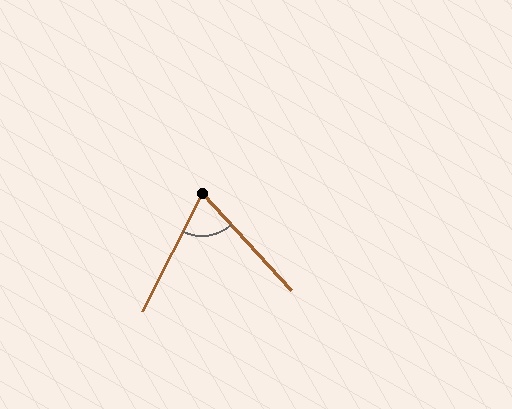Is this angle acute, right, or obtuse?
It is acute.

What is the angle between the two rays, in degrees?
Approximately 69 degrees.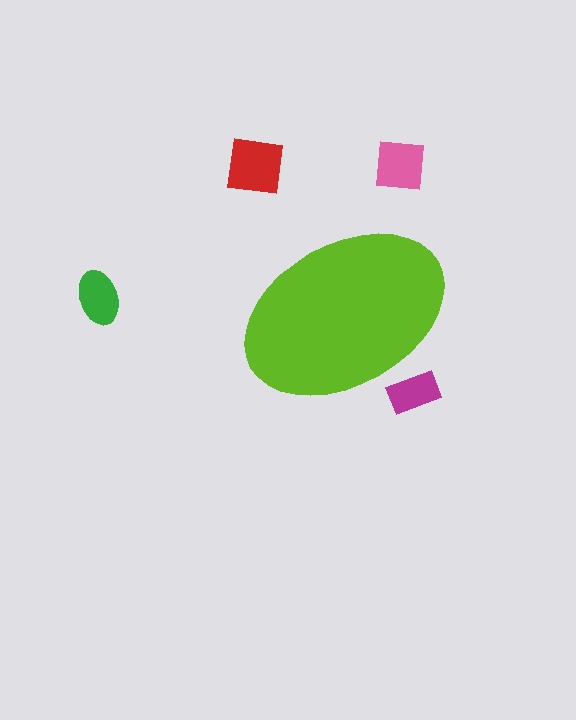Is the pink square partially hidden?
No, the pink square is fully visible.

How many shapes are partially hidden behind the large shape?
1 shape is partially hidden.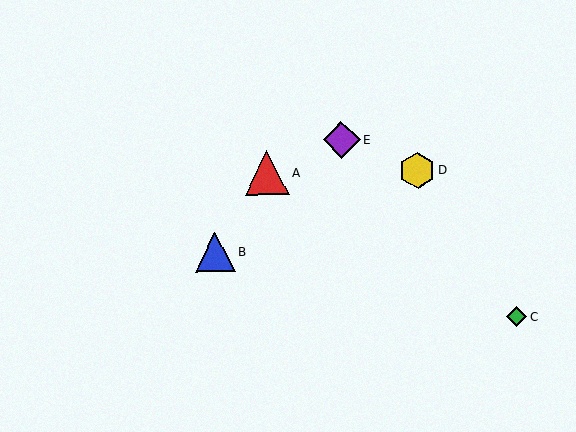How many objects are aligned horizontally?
2 objects (A, D) are aligned horizontally.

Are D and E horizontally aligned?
No, D is at y≈170 and E is at y≈140.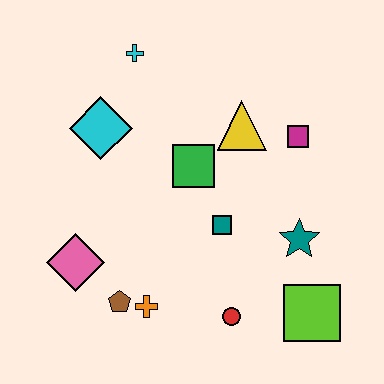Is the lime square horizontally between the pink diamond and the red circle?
No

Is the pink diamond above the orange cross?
Yes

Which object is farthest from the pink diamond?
The magenta square is farthest from the pink diamond.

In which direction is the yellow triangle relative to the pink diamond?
The yellow triangle is to the right of the pink diamond.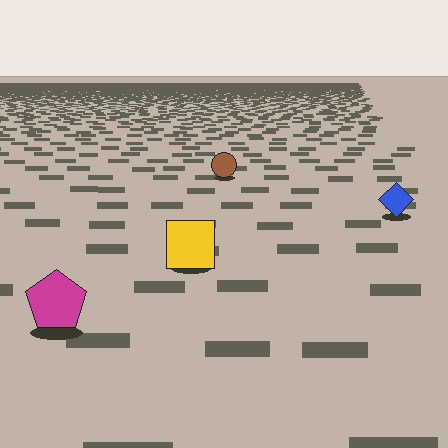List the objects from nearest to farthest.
From nearest to farthest: the magenta pentagon, the yellow square, the blue diamond, the brown circle.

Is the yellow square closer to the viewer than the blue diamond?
Yes. The yellow square is closer — you can tell from the texture gradient: the ground texture is coarser near it.